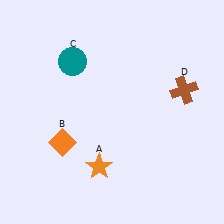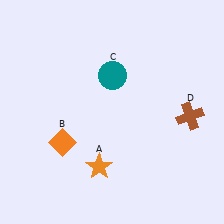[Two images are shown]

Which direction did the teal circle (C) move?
The teal circle (C) moved right.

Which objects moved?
The objects that moved are: the teal circle (C), the brown cross (D).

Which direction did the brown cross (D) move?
The brown cross (D) moved down.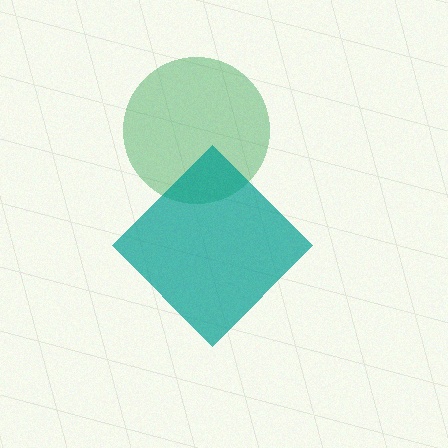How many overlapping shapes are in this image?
There are 2 overlapping shapes in the image.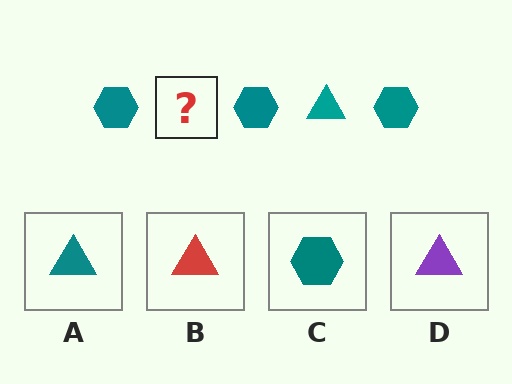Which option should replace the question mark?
Option A.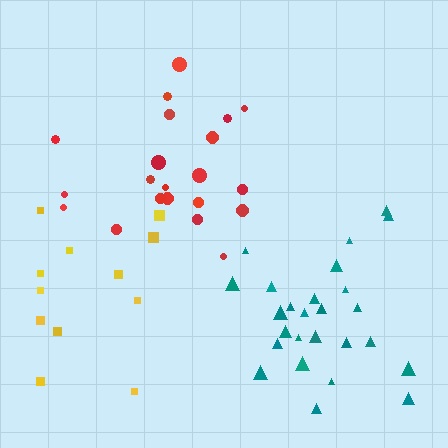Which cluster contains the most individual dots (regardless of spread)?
Teal (26).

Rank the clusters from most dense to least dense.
teal, red, yellow.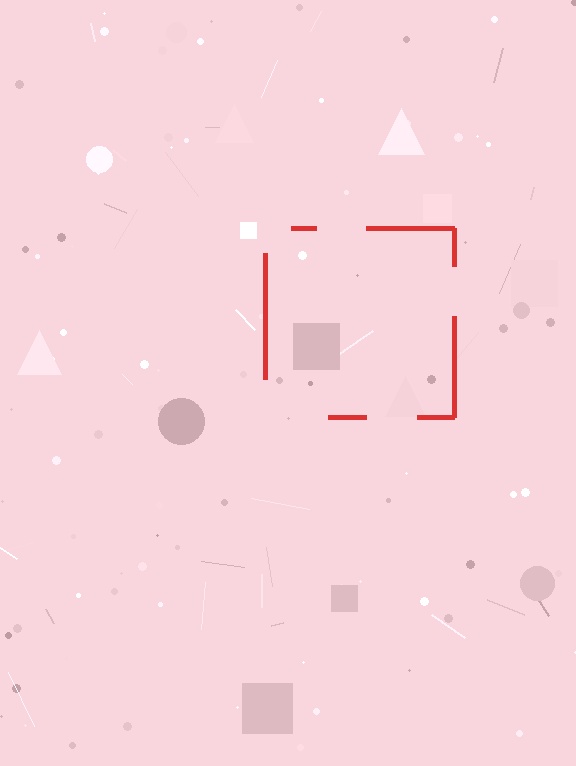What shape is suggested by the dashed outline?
The dashed outline suggests a square.